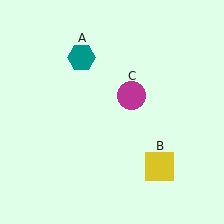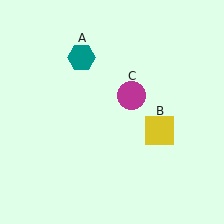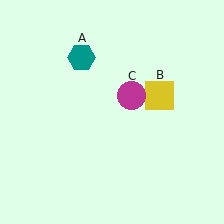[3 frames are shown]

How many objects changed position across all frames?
1 object changed position: yellow square (object B).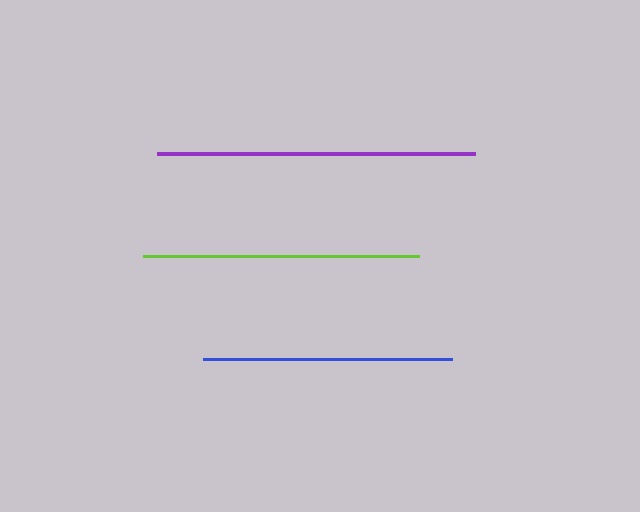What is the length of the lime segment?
The lime segment is approximately 276 pixels long.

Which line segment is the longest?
The purple line is the longest at approximately 319 pixels.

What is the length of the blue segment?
The blue segment is approximately 249 pixels long.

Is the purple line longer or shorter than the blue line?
The purple line is longer than the blue line.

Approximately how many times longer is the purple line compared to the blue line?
The purple line is approximately 1.3 times the length of the blue line.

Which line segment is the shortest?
The blue line is the shortest at approximately 249 pixels.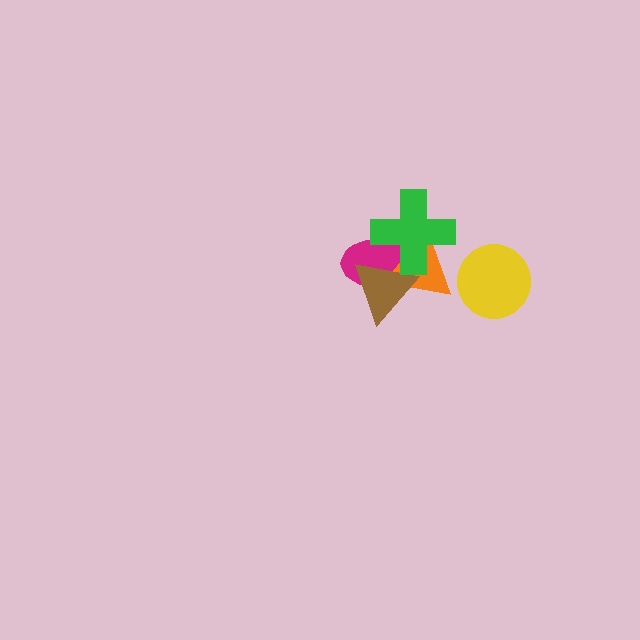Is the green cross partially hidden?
No, no other shape covers it.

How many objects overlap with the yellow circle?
0 objects overlap with the yellow circle.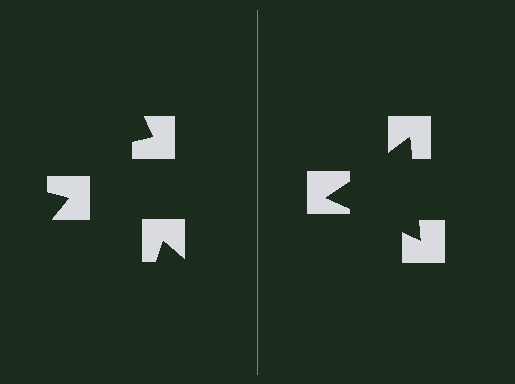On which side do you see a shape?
An illusory triangle appears on the right side. On the left side the wedge cuts are rotated, so no coherent shape forms.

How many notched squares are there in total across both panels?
6 — 3 on each side.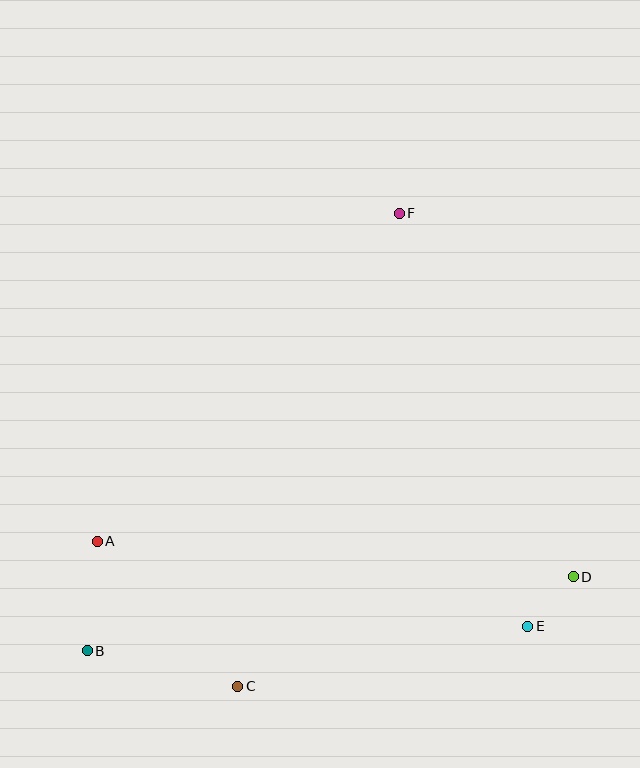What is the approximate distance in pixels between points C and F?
The distance between C and F is approximately 500 pixels.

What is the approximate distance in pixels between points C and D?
The distance between C and D is approximately 353 pixels.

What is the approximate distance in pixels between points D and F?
The distance between D and F is approximately 403 pixels.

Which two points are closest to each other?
Points D and E are closest to each other.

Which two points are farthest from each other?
Points B and F are farthest from each other.